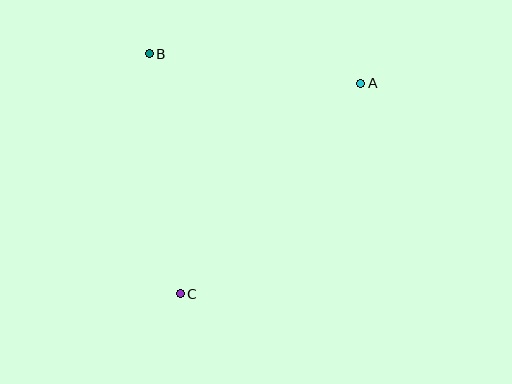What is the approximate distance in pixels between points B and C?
The distance between B and C is approximately 242 pixels.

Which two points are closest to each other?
Points A and B are closest to each other.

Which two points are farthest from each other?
Points A and C are farthest from each other.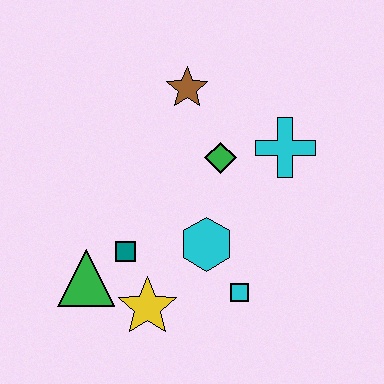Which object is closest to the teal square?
The green triangle is closest to the teal square.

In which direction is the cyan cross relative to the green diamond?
The cyan cross is to the right of the green diamond.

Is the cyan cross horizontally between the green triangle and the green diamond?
No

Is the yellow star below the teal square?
Yes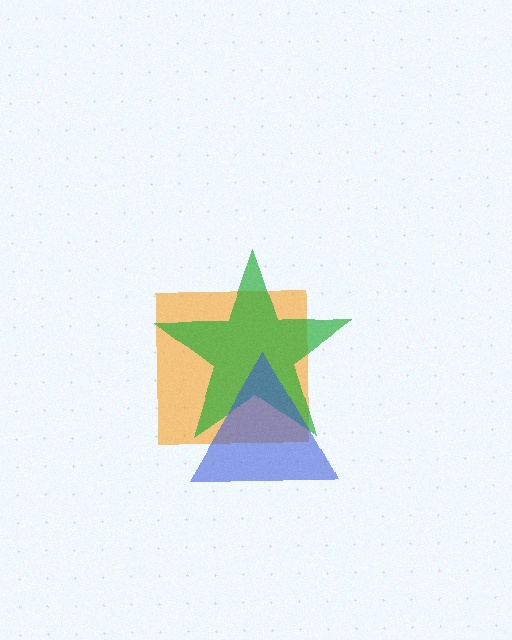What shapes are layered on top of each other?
The layered shapes are: an orange square, a green star, a blue triangle.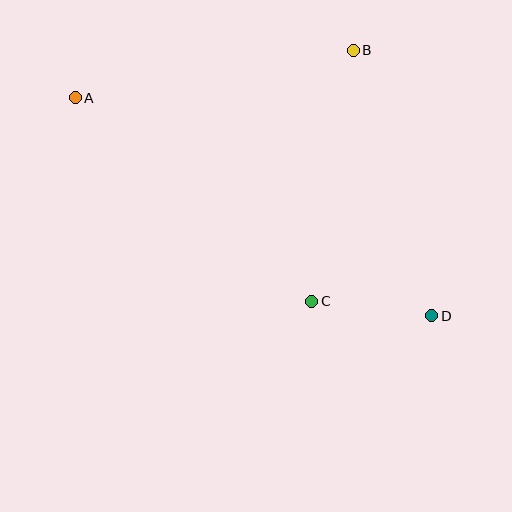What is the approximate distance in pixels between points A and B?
The distance between A and B is approximately 282 pixels.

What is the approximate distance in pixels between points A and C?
The distance between A and C is approximately 312 pixels.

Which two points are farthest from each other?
Points A and D are farthest from each other.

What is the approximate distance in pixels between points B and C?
The distance between B and C is approximately 255 pixels.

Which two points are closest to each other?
Points C and D are closest to each other.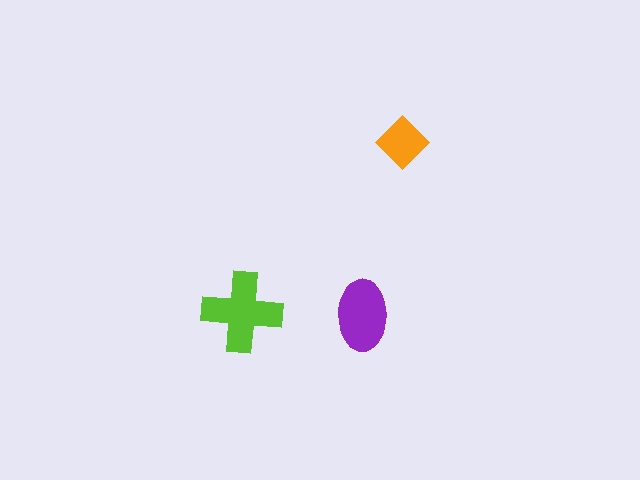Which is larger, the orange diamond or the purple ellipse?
The purple ellipse.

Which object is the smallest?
The orange diamond.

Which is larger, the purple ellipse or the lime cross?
The lime cross.